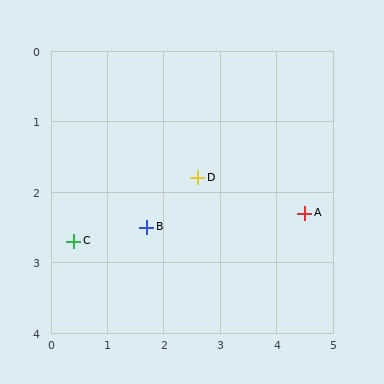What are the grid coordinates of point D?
Point D is at approximately (2.6, 1.8).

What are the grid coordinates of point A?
Point A is at approximately (4.5, 2.3).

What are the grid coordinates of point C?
Point C is at approximately (0.4, 2.7).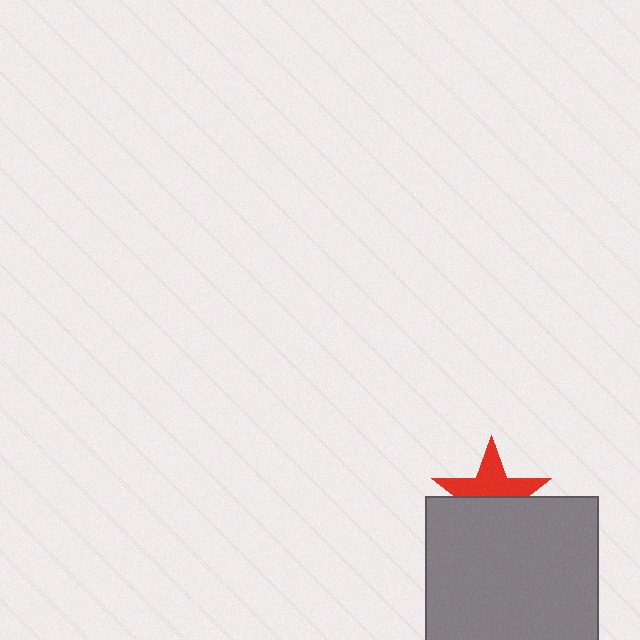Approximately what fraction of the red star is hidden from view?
Roughly 50% of the red star is hidden behind the gray square.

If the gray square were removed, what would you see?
You would see the complete red star.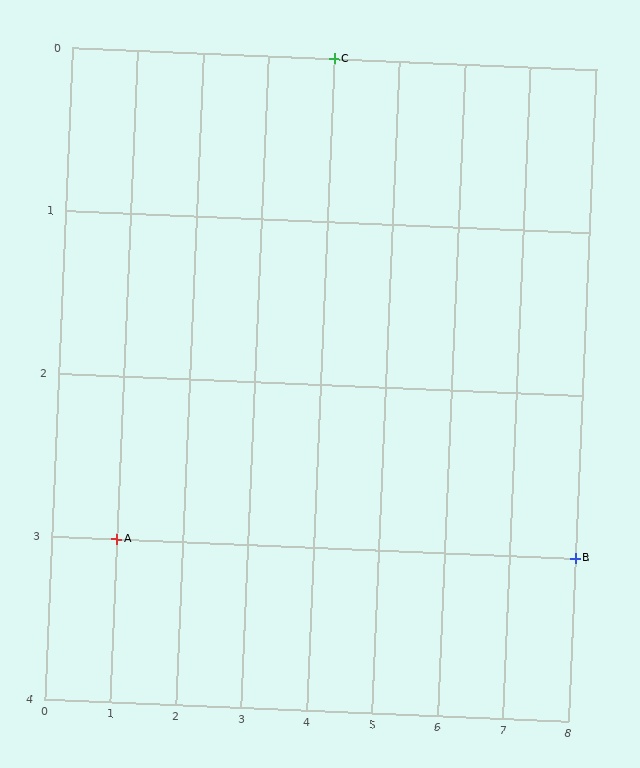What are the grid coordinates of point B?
Point B is at grid coordinates (8, 3).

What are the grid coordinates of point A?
Point A is at grid coordinates (1, 3).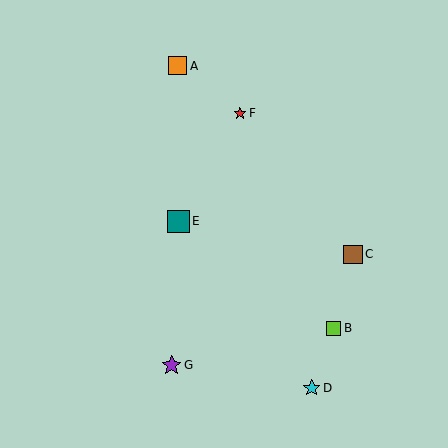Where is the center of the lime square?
The center of the lime square is at (334, 328).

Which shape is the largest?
The teal square (labeled E) is the largest.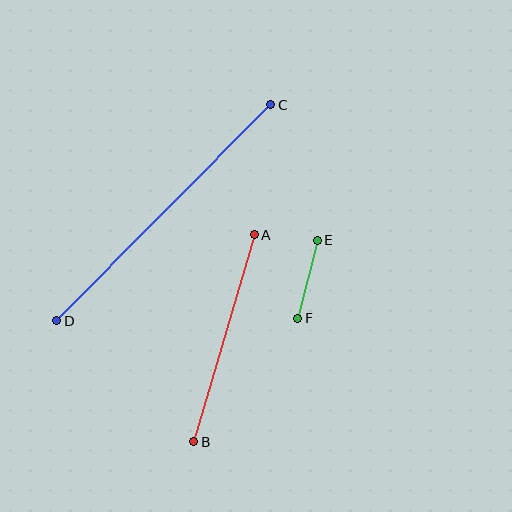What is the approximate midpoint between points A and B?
The midpoint is at approximately (224, 338) pixels.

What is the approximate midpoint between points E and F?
The midpoint is at approximately (308, 279) pixels.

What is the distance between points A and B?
The distance is approximately 216 pixels.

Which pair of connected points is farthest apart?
Points C and D are farthest apart.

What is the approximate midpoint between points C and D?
The midpoint is at approximately (164, 213) pixels.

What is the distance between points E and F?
The distance is approximately 81 pixels.